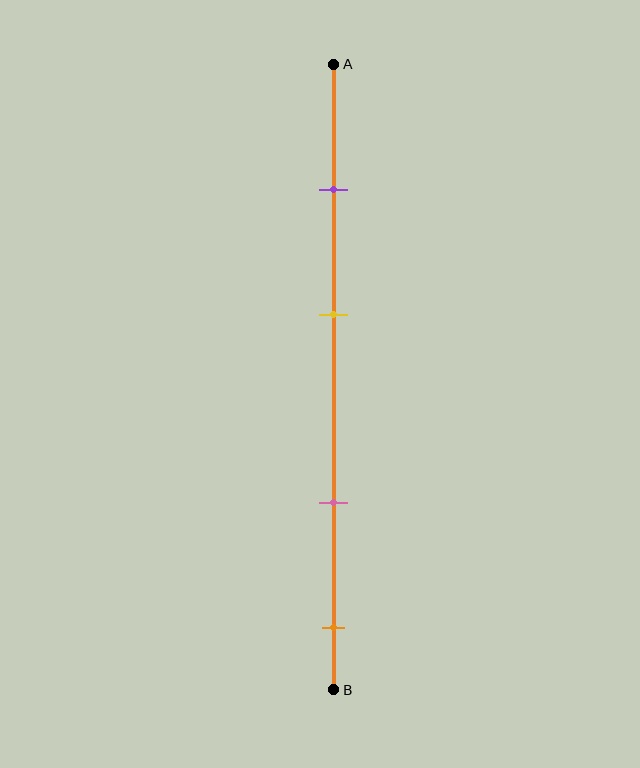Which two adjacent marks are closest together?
The purple and yellow marks are the closest adjacent pair.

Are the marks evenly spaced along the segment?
No, the marks are not evenly spaced.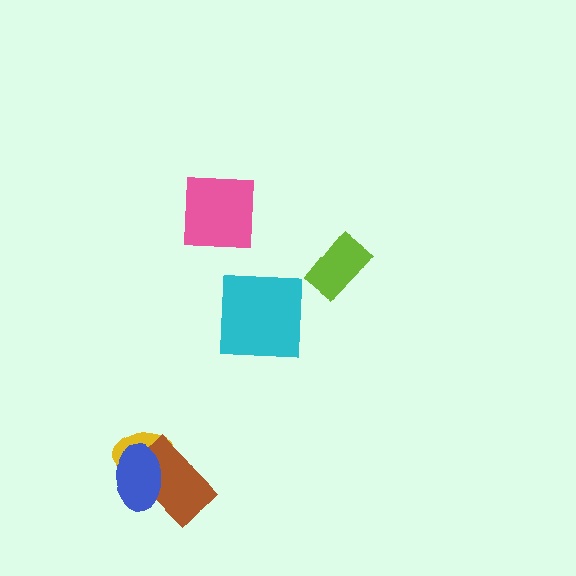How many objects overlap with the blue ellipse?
2 objects overlap with the blue ellipse.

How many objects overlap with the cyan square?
0 objects overlap with the cyan square.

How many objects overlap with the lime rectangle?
0 objects overlap with the lime rectangle.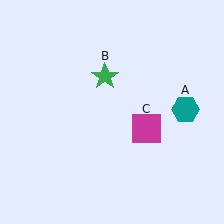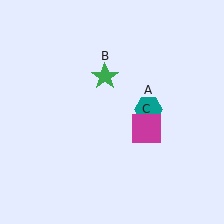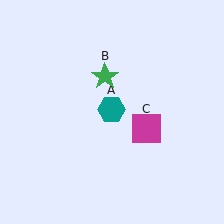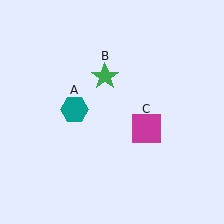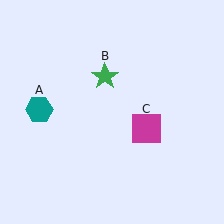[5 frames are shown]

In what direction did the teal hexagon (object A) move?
The teal hexagon (object A) moved left.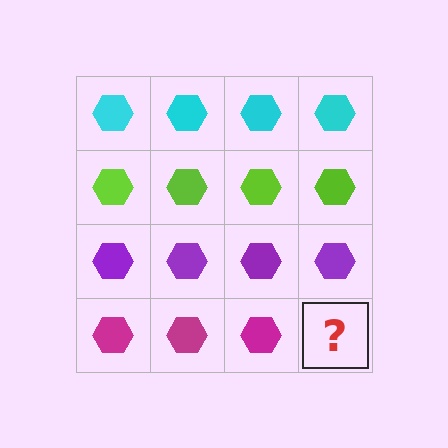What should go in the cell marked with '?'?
The missing cell should contain a magenta hexagon.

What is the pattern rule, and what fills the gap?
The rule is that each row has a consistent color. The gap should be filled with a magenta hexagon.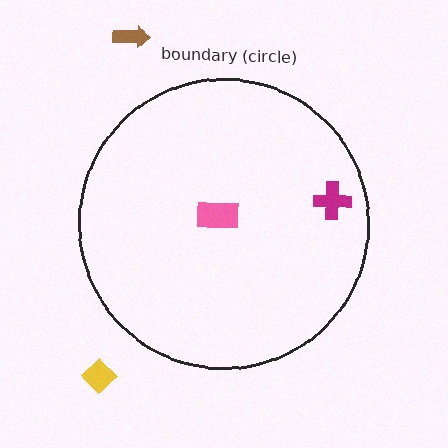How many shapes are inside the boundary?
2 inside, 2 outside.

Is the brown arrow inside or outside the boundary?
Outside.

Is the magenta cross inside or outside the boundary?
Inside.